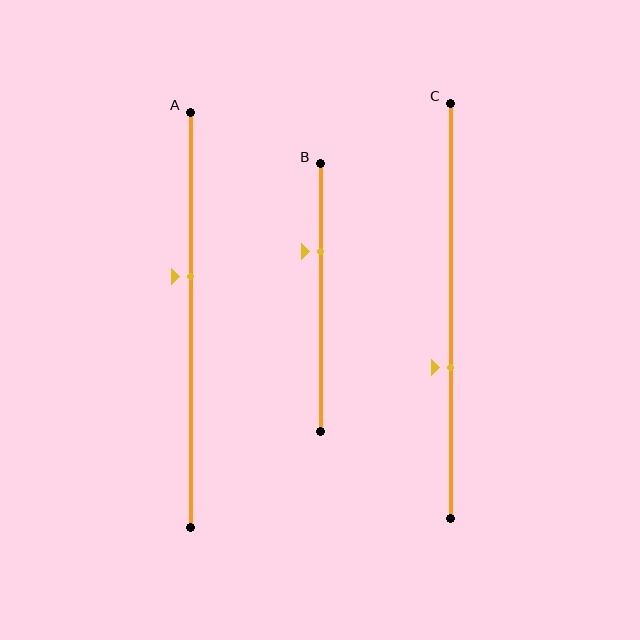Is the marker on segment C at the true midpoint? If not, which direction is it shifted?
No, the marker on segment C is shifted downward by about 14% of the segment length.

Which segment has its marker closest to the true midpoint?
Segment A has its marker closest to the true midpoint.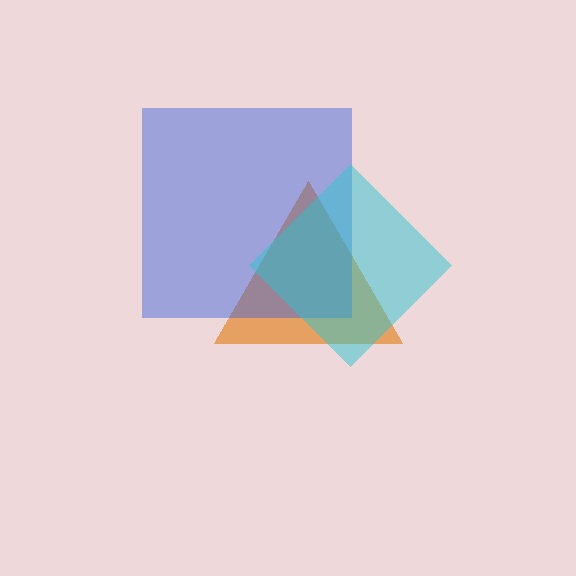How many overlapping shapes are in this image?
There are 3 overlapping shapes in the image.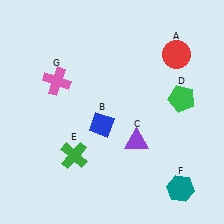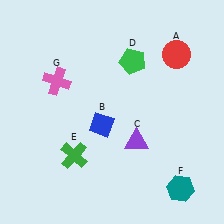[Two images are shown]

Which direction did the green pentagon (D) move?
The green pentagon (D) moved left.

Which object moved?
The green pentagon (D) moved left.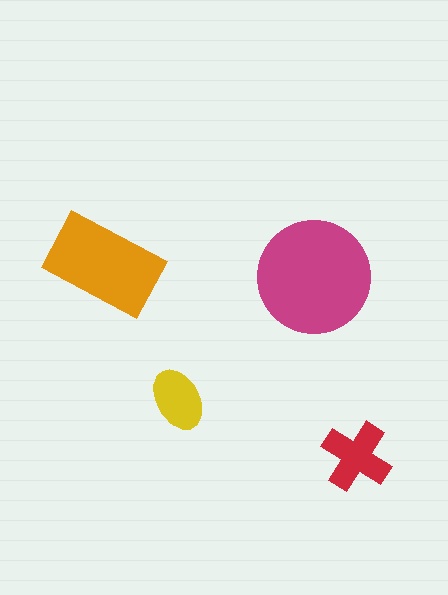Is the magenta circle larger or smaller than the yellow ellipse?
Larger.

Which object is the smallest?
The yellow ellipse.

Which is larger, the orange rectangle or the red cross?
The orange rectangle.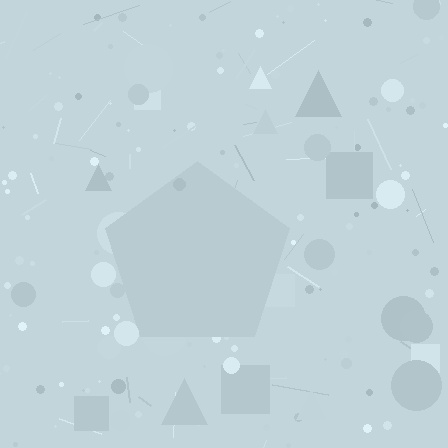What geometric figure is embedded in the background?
A pentagon is embedded in the background.